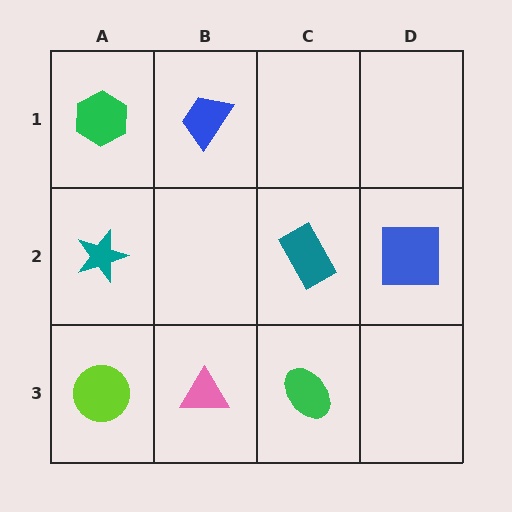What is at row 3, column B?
A pink triangle.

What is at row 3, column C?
A green ellipse.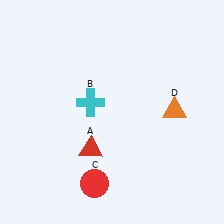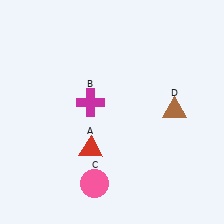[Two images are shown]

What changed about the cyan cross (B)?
In Image 1, B is cyan. In Image 2, it changed to magenta.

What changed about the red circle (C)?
In Image 1, C is red. In Image 2, it changed to pink.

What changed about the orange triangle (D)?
In Image 1, D is orange. In Image 2, it changed to brown.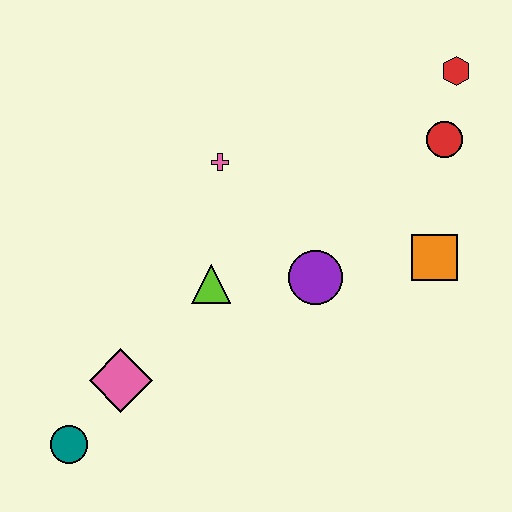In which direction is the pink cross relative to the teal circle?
The pink cross is above the teal circle.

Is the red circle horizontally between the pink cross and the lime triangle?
No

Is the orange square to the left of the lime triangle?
No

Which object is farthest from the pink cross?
The teal circle is farthest from the pink cross.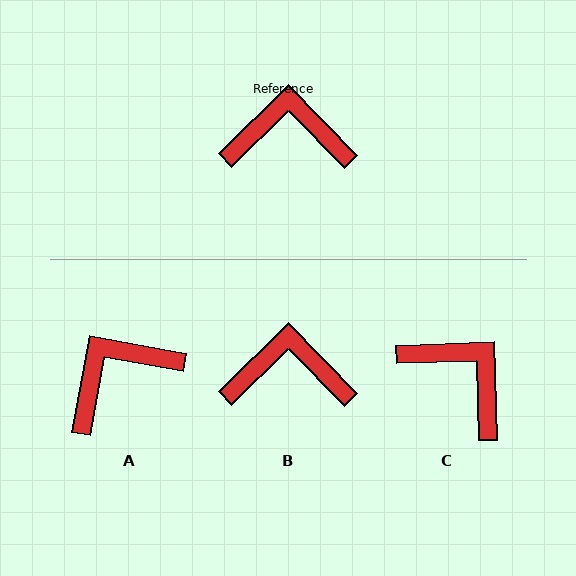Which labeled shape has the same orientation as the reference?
B.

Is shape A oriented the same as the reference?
No, it is off by about 35 degrees.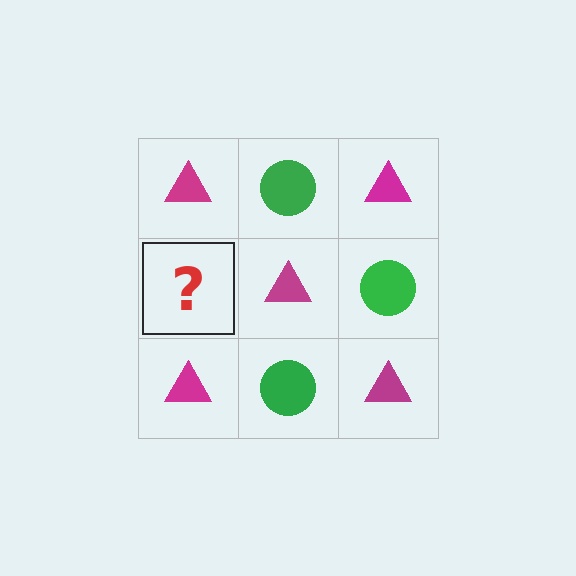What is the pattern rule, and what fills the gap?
The rule is that it alternates magenta triangle and green circle in a checkerboard pattern. The gap should be filled with a green circle.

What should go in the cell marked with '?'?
The missing cell should contain a green circle.